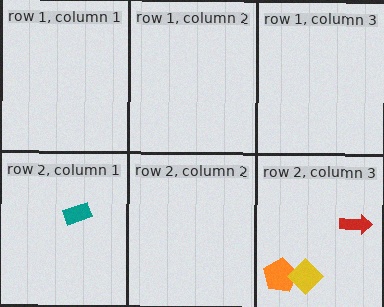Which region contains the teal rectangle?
The row 2, column 1 region.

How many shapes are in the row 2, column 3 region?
3.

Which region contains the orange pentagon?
The row 2, column 3 region.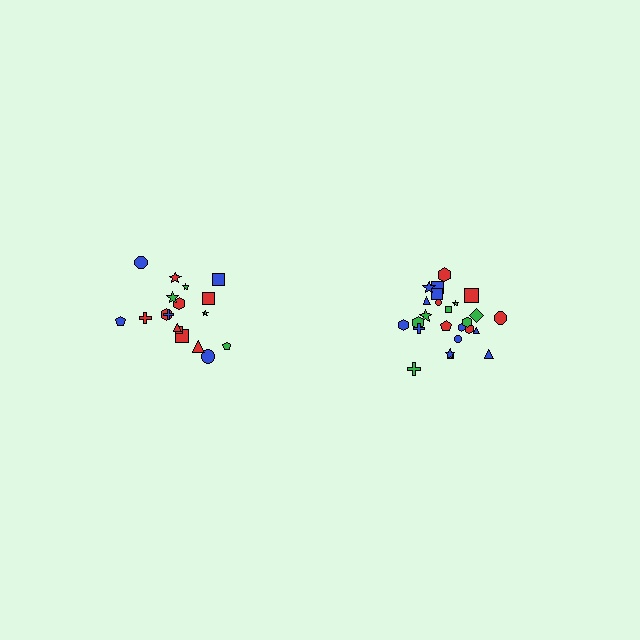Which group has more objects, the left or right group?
The right group.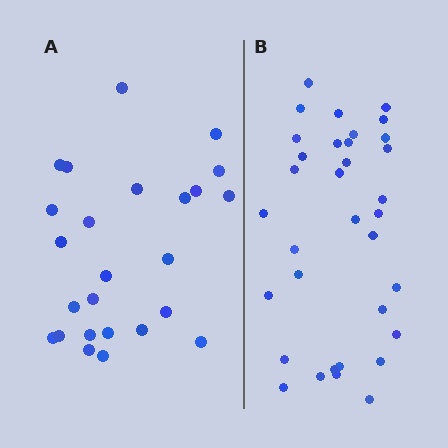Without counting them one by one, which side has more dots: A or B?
Region B (the right region) has more dots.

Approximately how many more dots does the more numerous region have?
Region B has roughly 8 or so more dots than region A.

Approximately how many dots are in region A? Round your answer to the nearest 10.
About 20 dots. (The exact count is 25, which rounds to 20.)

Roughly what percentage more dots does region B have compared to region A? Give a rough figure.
About 35% more.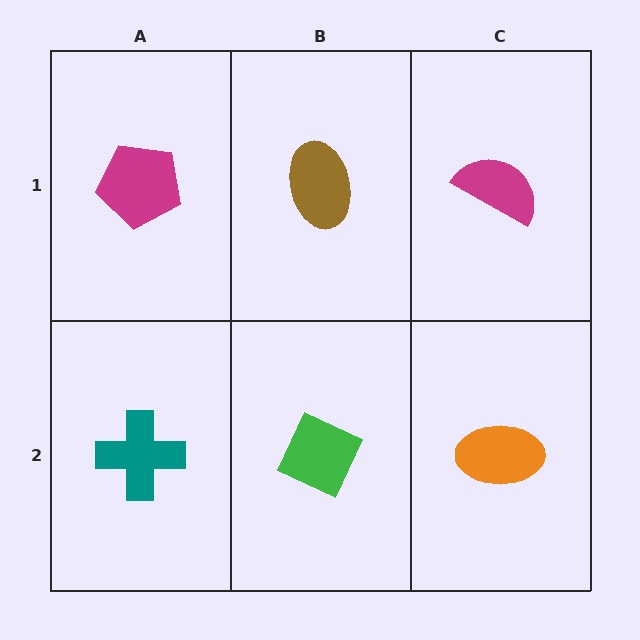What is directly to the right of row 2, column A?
A green diamond.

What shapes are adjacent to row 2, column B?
A brown ellipse (row 1, column B), a teal cross (row 2, column A), an orange ellipse (row 2, column C).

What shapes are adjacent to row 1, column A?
A teal cross (row 2, column A), a brown ellipse (row 1, column B).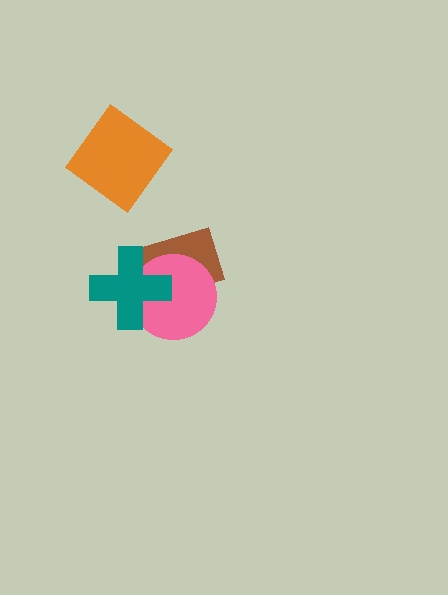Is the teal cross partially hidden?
No, no other shape covers it.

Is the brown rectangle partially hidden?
Yes, it is partially covered by another shape.